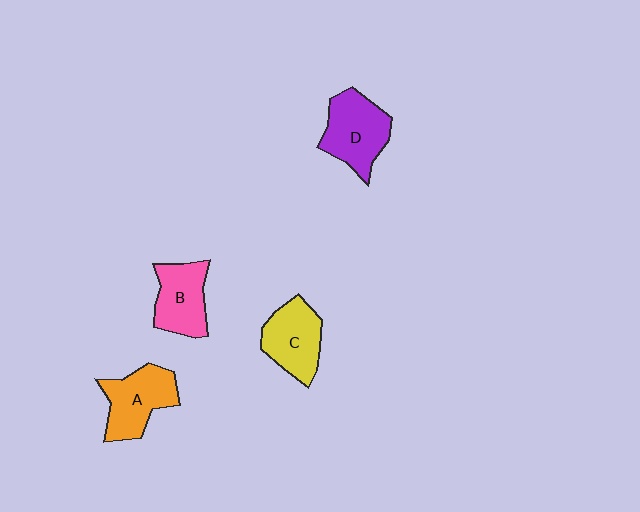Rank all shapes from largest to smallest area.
From largest to smallest: D (purple), A (orange), C (yellow), B (pink).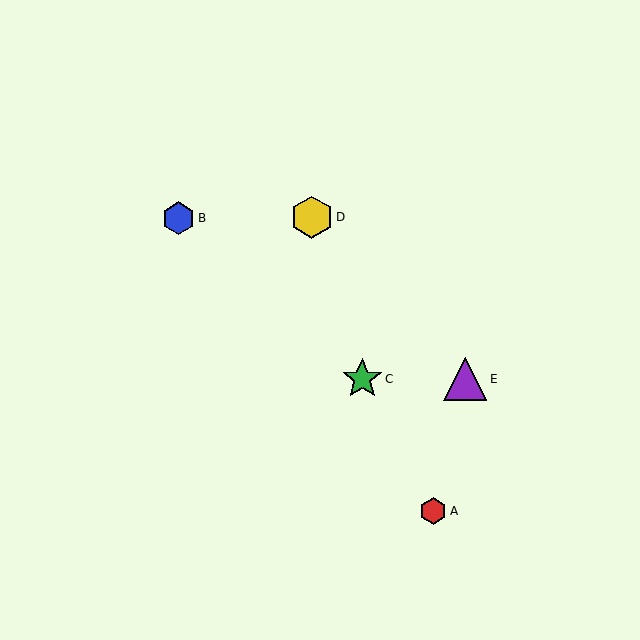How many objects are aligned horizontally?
2 objects (C, E) are aligned horizontally.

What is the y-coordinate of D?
Object D is at y≈217.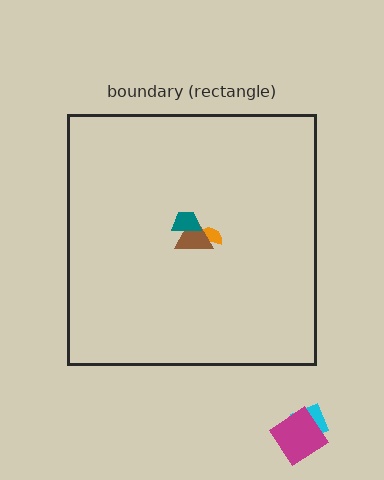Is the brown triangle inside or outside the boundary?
Inside.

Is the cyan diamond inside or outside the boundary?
Outside.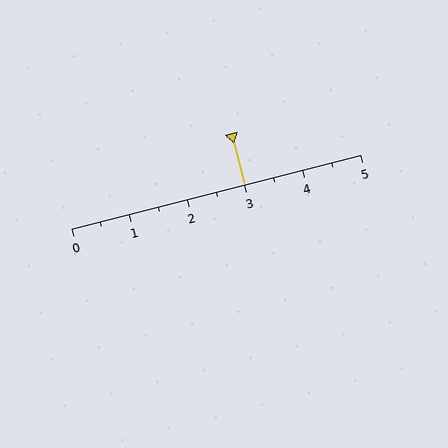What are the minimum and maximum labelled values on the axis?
The axis runs from 0 to 5.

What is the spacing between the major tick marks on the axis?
The major ticks are spaced 1 apart.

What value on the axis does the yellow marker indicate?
The marker indicates approximately 3.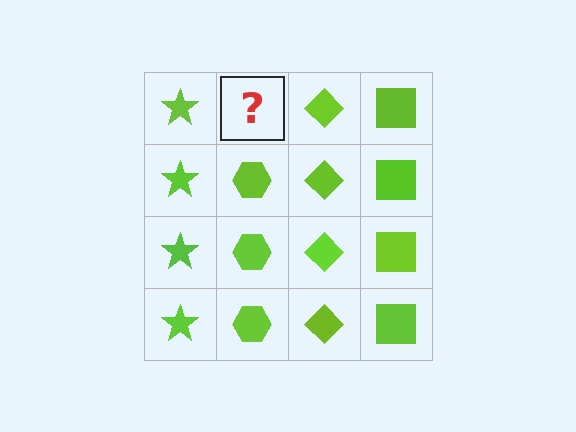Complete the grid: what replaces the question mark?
The question mark should be replaced with a lime hexagon.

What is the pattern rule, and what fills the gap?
The rule is that each column has a consistent shape. The gap should be filled with a lime hexagon.